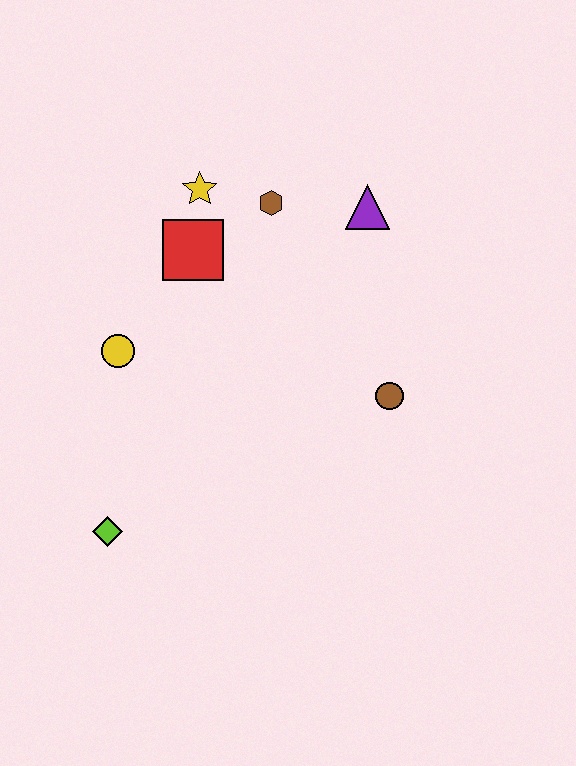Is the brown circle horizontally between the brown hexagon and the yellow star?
No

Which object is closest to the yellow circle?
The red square is closest to the yellow circle.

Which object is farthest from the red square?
The lime diamond is farthest from the red square.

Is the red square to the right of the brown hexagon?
No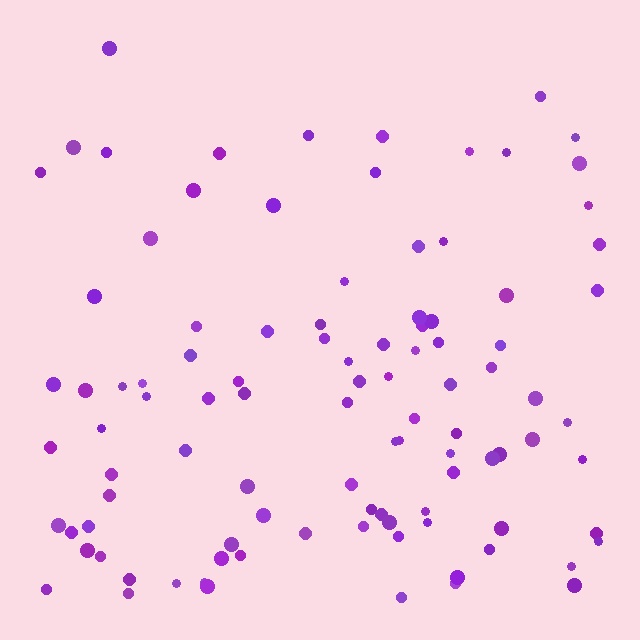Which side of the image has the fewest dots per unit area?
The top.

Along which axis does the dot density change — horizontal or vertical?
Vertical.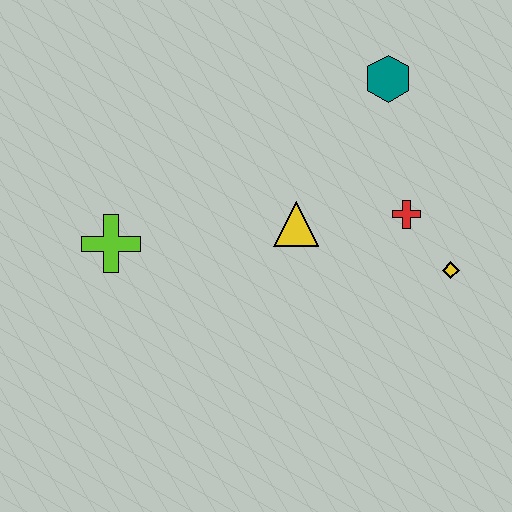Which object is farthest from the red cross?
The lime cross is farthest from the red cross.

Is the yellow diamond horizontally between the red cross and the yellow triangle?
No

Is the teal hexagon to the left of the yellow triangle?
No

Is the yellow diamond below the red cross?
Yes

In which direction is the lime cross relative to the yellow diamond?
The lime cross is to the left of the yellow diamond.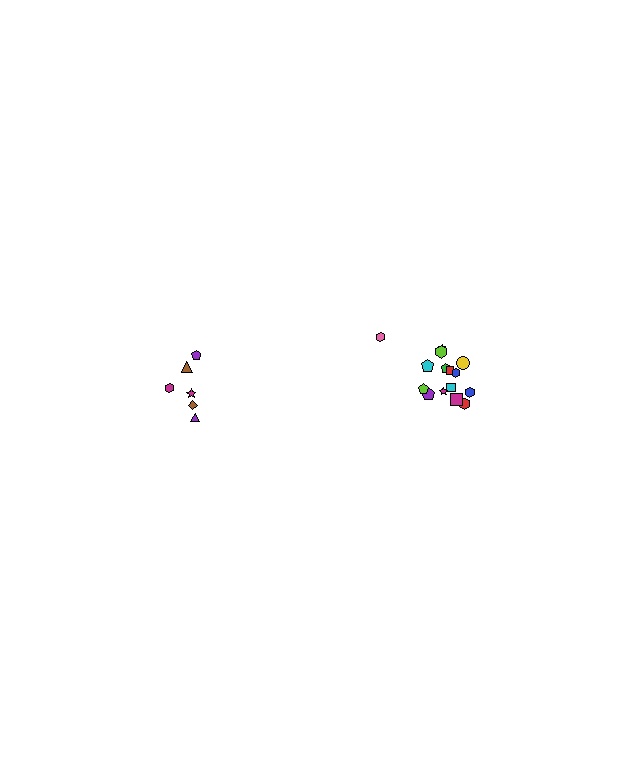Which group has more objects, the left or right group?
The right group.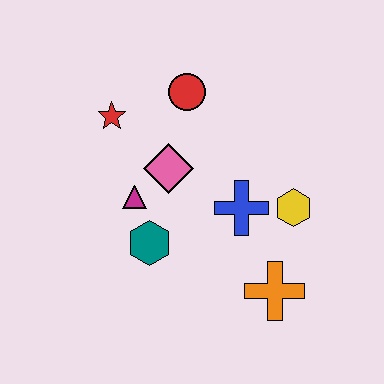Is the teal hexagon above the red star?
No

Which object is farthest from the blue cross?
The red star is farthest from the blue cross.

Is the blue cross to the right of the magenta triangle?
Yes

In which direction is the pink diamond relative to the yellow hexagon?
The pink diamond is to the left of the yellow hexagon.